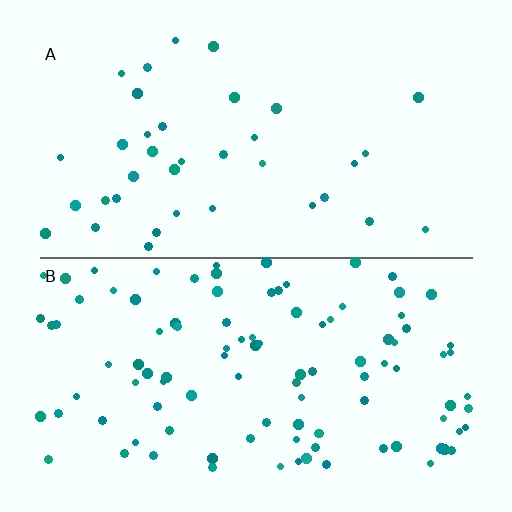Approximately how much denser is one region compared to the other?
Approximately 2.8× — region B over region A.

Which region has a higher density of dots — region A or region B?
B (the bottom).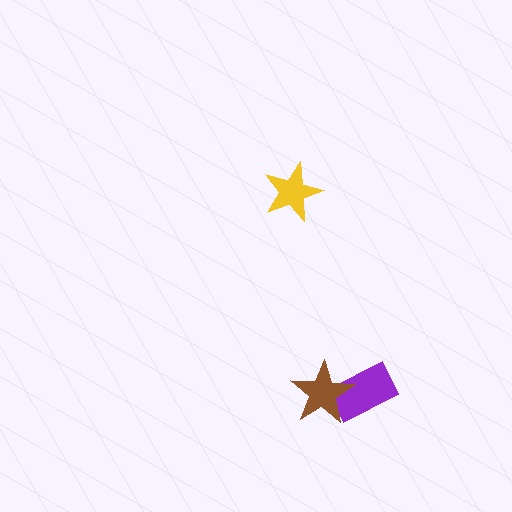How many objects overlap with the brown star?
1 object overlaps with the brown star.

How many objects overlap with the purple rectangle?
1 object overlaps with the purple rectangle.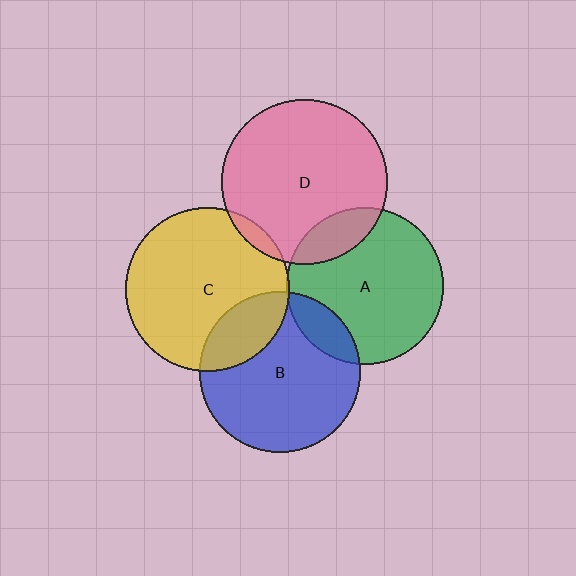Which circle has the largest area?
Circle D (pink).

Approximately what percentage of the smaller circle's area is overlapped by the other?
Approximately 15%.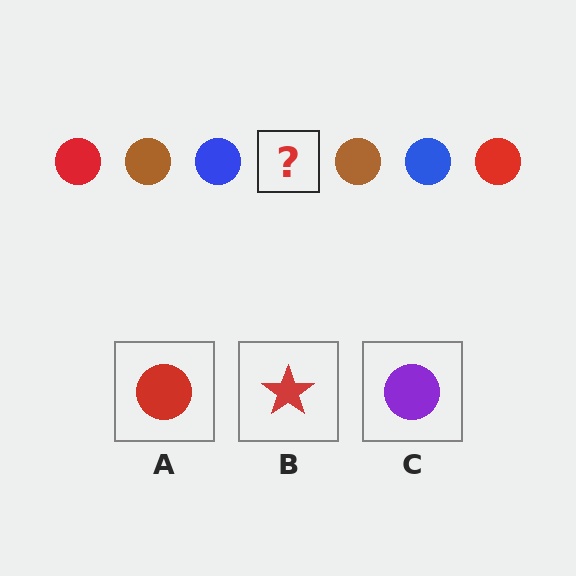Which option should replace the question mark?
Option A.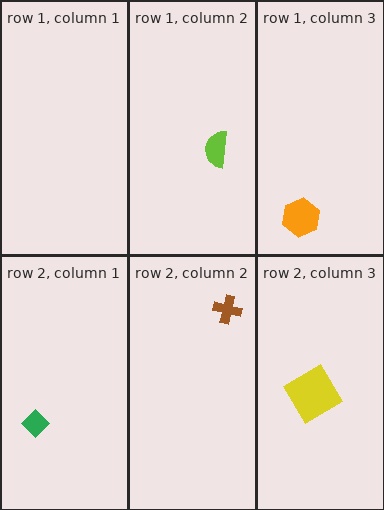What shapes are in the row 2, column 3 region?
The yellow diamond.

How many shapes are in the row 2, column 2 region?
1.